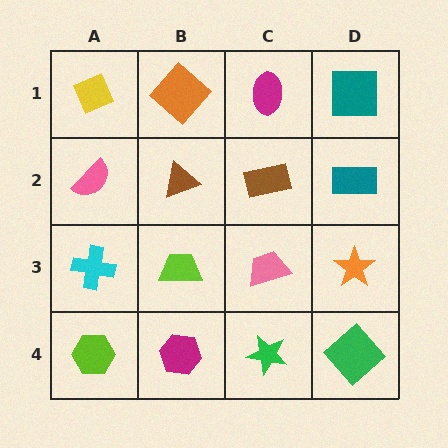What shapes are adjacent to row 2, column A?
A yellow diamond (row 1, column A), a cyan cross (row 3, column A), a brown triangle (row 2, column B).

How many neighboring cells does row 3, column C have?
4.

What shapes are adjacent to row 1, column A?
A pink semicircle (row 2, column A), an orange diamond (row 1, column B).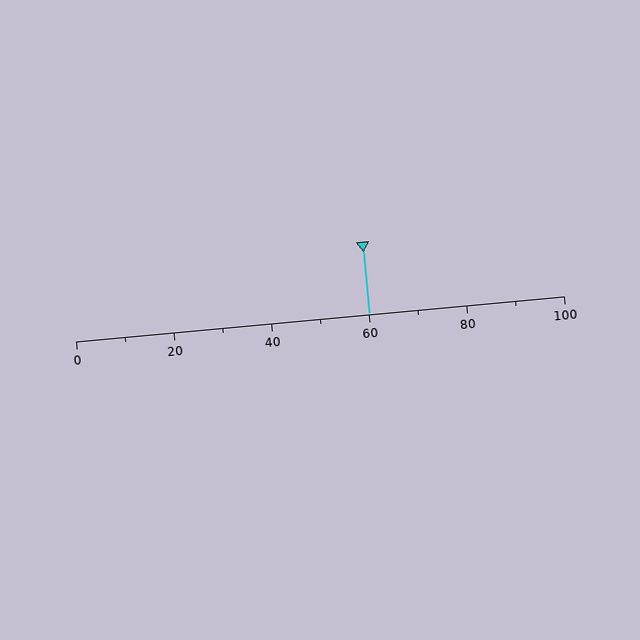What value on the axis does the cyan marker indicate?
The marker indicates approximately 60.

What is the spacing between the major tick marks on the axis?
The major ticks are spaced 20 apart.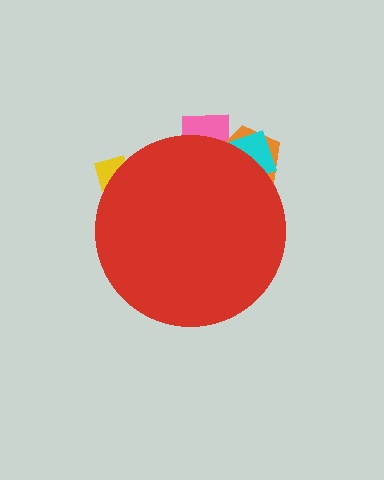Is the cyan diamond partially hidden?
Yes, the cyan diamond is partially hidden behind the red circle.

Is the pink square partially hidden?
Yes, the pink square is partially hidden behind the red circle.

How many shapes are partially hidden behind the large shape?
4 shapes are partially hidden.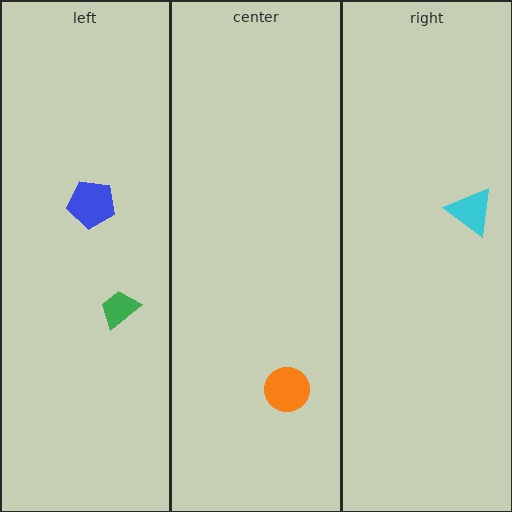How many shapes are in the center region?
1.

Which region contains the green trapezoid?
The left region.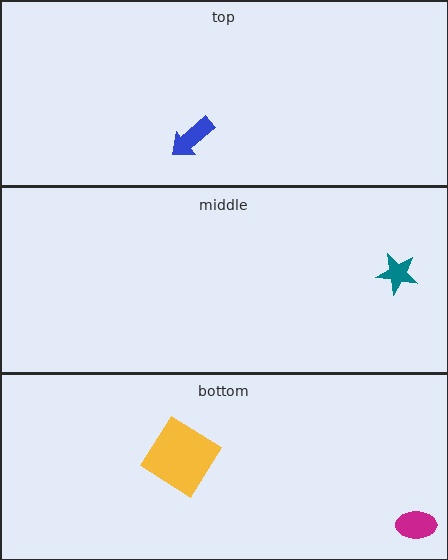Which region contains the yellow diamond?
The bottom region.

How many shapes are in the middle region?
1.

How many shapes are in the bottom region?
2.